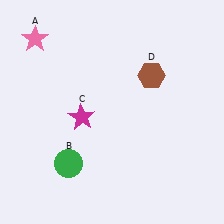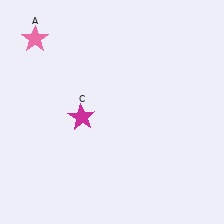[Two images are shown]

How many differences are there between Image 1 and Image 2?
There are 2 differences between the two images.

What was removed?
The green circle (B), the brown hexagon (D) were removed in Image 2.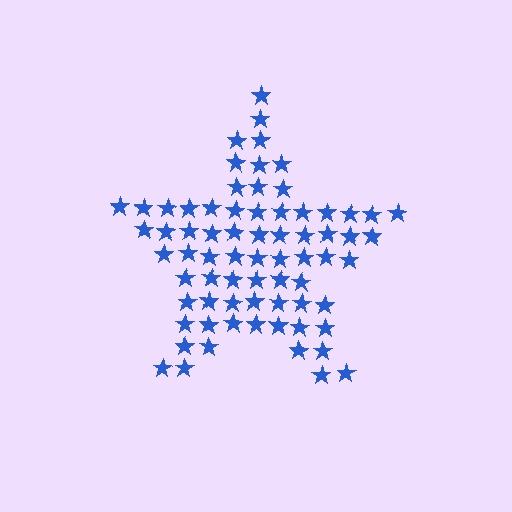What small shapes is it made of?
It is made of small stars.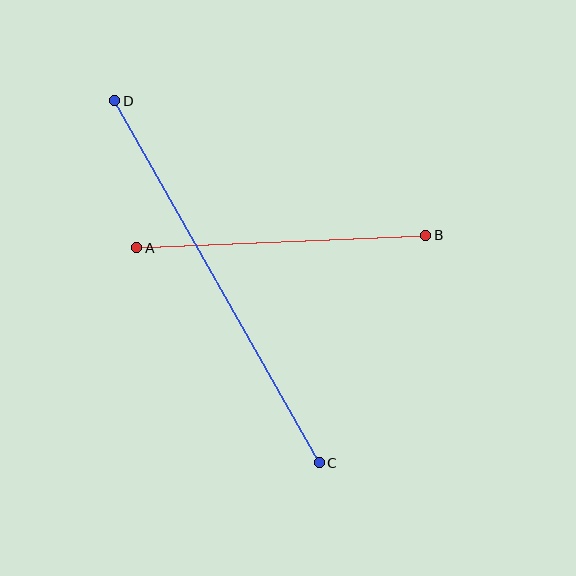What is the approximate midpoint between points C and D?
The midpoint is at approximately (217, 282) pixels.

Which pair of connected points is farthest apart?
Points C and D are farthest apart.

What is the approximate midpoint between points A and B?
The midpoint is at approximately (281, 241) pixels.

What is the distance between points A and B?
The distance is approximately 289 pixels.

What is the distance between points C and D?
The distance is approximately 416 pixels.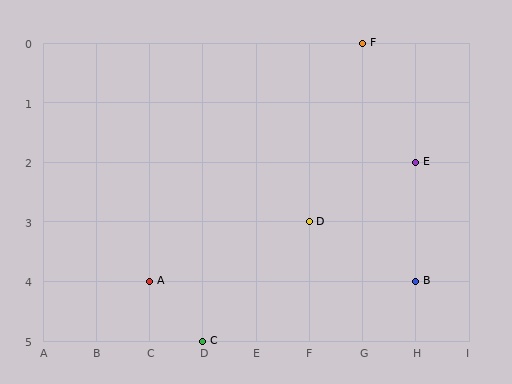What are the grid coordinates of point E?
Point E is at grid coordinates (H, 2).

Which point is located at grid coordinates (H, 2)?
Point E is at (H, 2).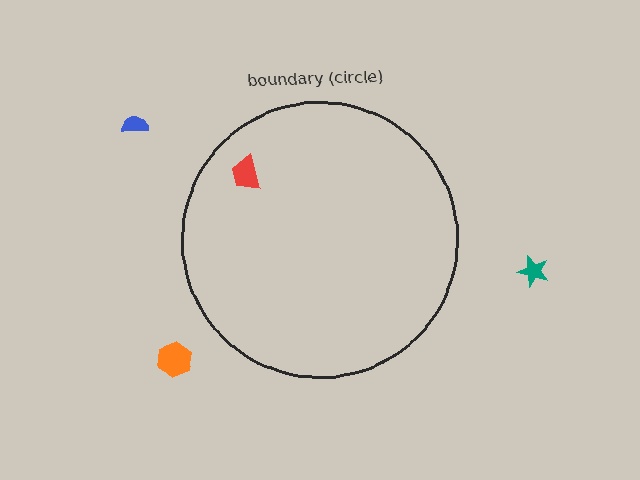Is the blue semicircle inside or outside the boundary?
Outside.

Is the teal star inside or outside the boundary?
Outside.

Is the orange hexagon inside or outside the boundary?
Outside.